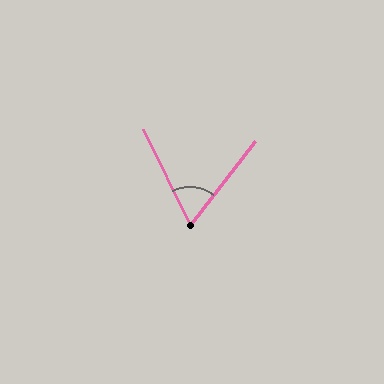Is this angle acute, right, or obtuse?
It is acute.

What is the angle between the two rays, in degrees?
Approximately 64 degrees.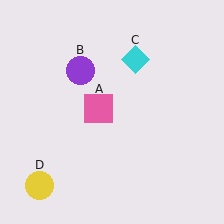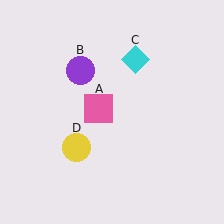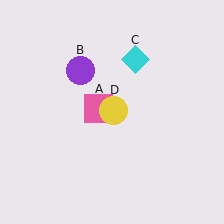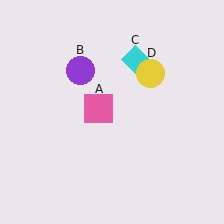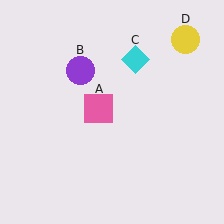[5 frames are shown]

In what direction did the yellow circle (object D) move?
The yellow circle (object D) moved up and to the right.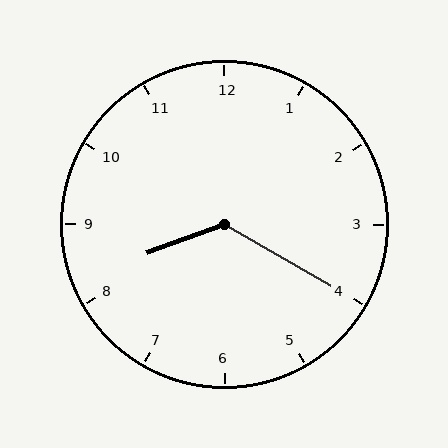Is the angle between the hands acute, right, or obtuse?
It is obtuse.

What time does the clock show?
8:20.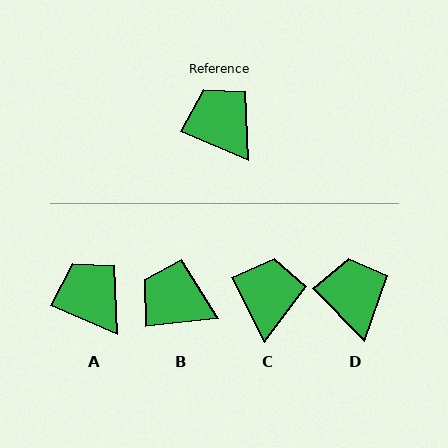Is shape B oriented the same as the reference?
No, it is off by about 30 degrees.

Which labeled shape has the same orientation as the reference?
A.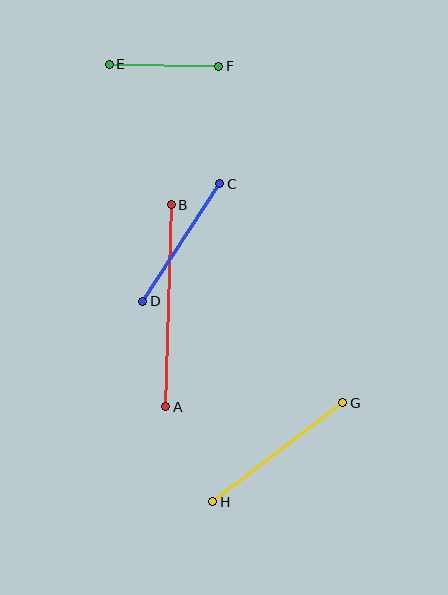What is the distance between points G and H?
The distance is approximately 163 pixels.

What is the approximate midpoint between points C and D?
The midpoint is at approximately (181, 242) pixels.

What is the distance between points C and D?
The distance is approximately 141 pixels.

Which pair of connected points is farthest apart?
Points A and B are farthest apart.